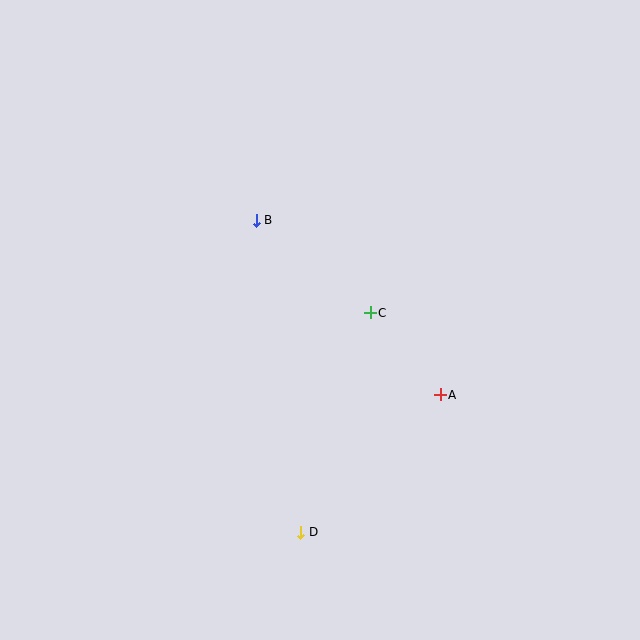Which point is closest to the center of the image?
Point C at (370, 313) is closest to the center.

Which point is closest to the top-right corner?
Point C is closest to the top-right corner.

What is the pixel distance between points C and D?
The distance between C and D is 230 pixels.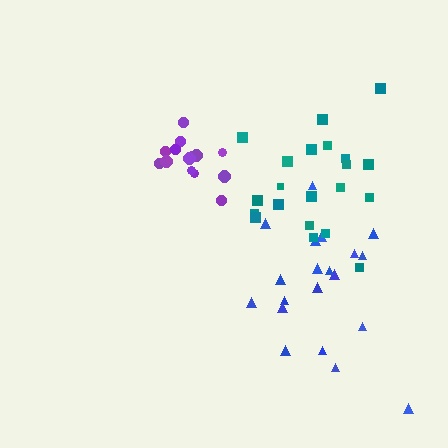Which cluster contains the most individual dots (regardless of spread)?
Teal (21).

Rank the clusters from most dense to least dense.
purple, teal, blue.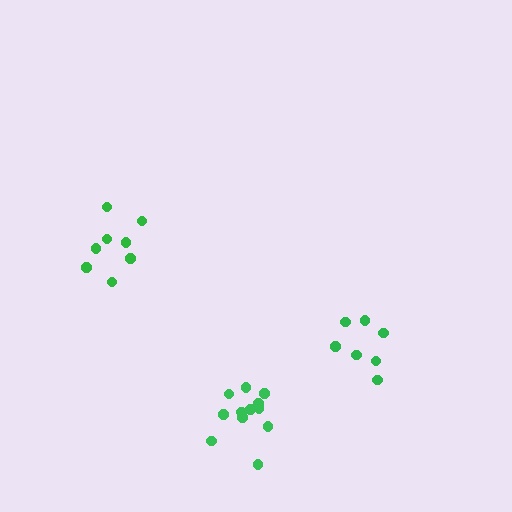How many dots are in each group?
Group 1: 8 dots, Group 2: 12 dots, Group 3: 7 dots (27 total).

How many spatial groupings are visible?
There are 3 spatial groupings.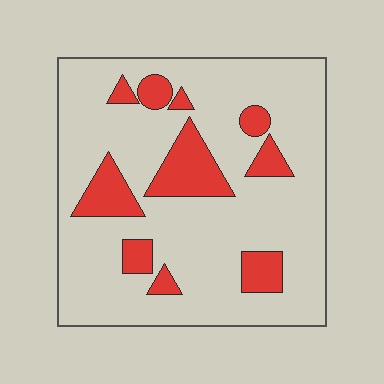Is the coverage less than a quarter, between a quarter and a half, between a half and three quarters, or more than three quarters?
Less than a quarter.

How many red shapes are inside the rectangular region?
10.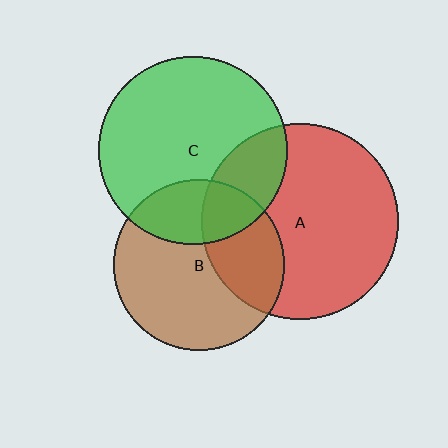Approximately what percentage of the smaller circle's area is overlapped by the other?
Approximately 35%.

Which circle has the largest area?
Circle A (red).